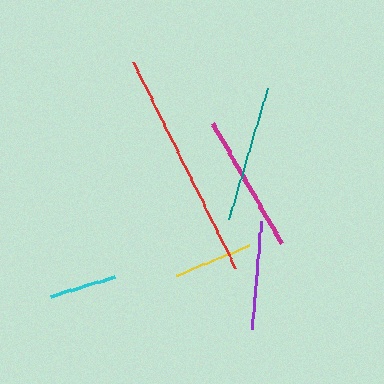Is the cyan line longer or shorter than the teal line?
The teal line is longer than the cyan line.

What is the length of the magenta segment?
The magenta segment is approximately 140 pixels long.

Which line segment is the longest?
The red line is the longest at approximately 230 pixels.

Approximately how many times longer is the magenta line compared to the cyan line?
The magenta line is approximately 2.1 times the length of the cyan line.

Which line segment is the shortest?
The cyan line is the shortest at approximately 68 pixels.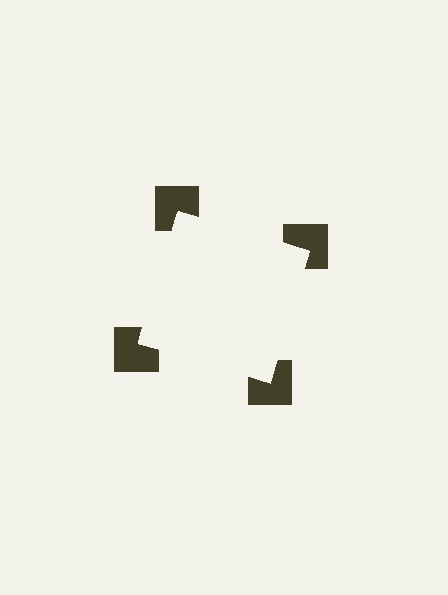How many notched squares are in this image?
There are 4 — one at each vertex of the illusory square.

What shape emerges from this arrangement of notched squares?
An illusory square — its edges are inferred from the aligned wedge cuts in the notched squares, not physically drawn.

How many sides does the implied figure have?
4 sides.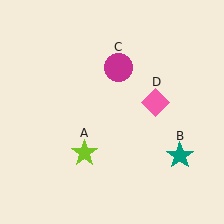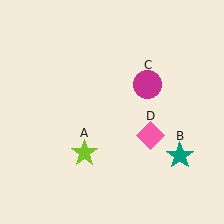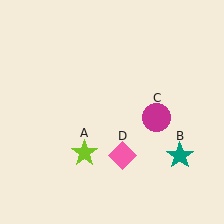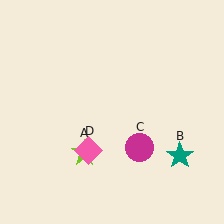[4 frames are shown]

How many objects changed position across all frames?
2 objects changed position: magenta circle (object C), pink diamond (object D).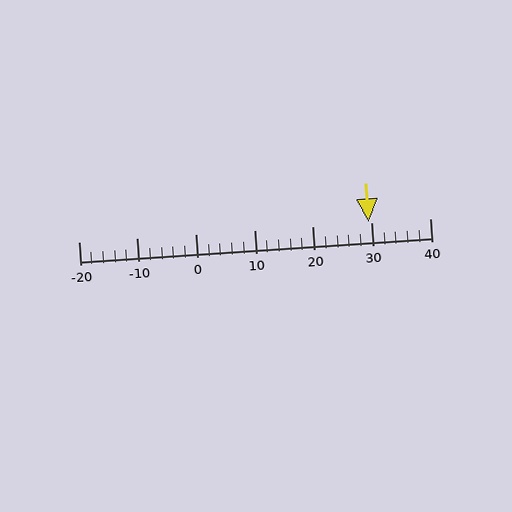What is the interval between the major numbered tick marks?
The major tick marks are spaced 10 units apart.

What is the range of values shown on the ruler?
The ruler shows values from -20 to 40.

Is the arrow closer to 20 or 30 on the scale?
The arrow is closer to 30.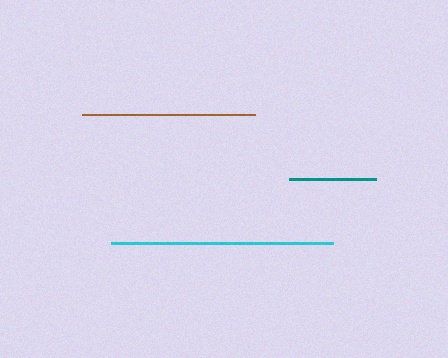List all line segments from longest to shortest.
From longest to shortest: cyan, brown, teal.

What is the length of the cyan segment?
The cyan segment is approximately 222 pixels long.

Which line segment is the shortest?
The teal line is the shortest at approximately 88 pixels.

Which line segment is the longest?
The cyan line is the longest at approximately 222 pixels.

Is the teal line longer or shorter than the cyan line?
The cyan line is longer than the teal line.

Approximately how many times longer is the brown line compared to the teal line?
The brown line is approximately 2.0 times the length of the teal line.